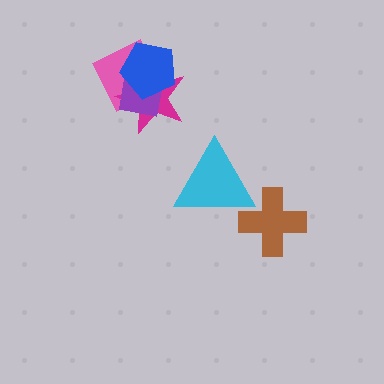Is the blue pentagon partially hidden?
No, no other shape covers it.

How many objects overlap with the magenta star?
3 objects overlap with the magenta star.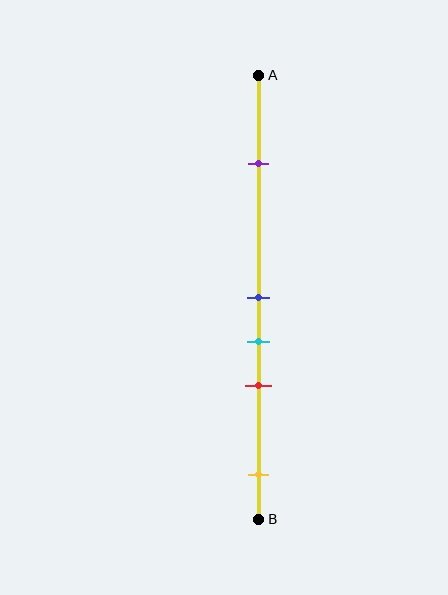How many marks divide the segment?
There are 5 marks dividing the segment.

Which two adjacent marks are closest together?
The blue and cyan marks are the closest adjacent pair.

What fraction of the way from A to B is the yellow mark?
The yellow mark is approximately 90% (0.9) of the way from A to B.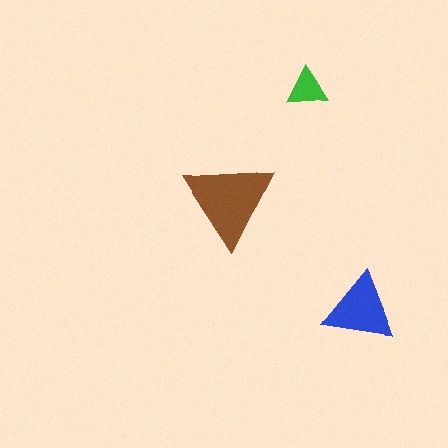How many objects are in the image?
There are 3 objects in the image.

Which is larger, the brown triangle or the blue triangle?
The brown one.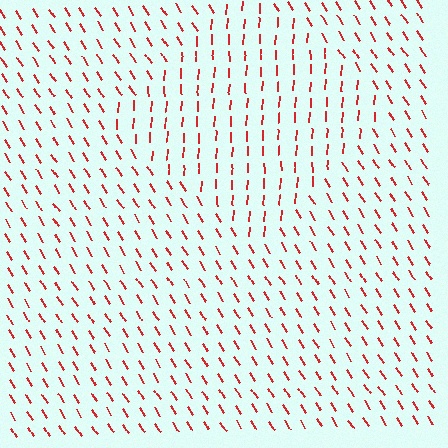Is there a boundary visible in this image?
Yes, there is a texture boundary formed by a change in line orientation.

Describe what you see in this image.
The image is filled with small red line segments. A diamond region in the image has lines oriented differently from the surrounding lines, creating a visible texture boundary.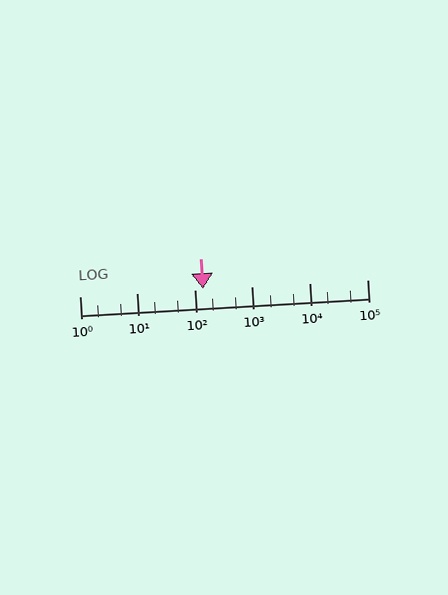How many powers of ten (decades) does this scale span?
The scale spans 5 decades, from 1 to 100000.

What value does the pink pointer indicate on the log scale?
The pointer indicates approximately 140.